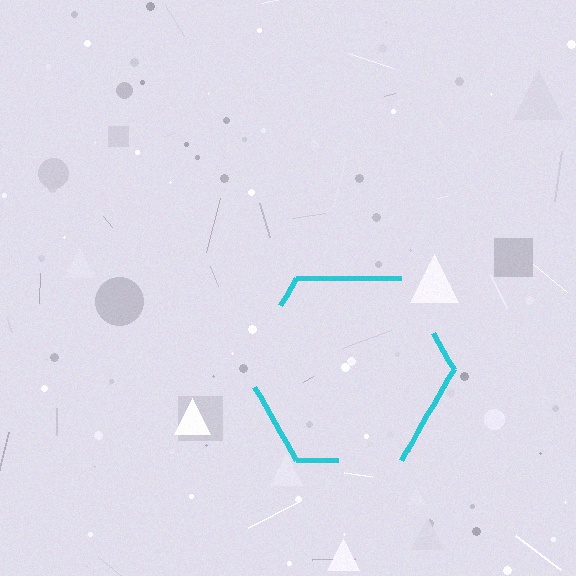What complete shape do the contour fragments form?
The contour fragments form a hexagon.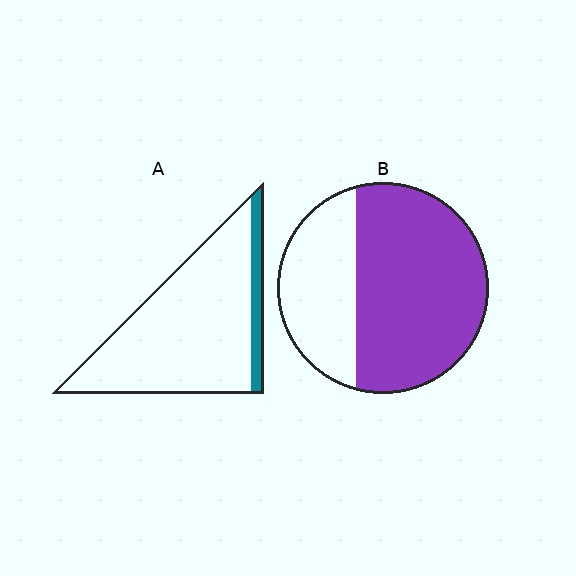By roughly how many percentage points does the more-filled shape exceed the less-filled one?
By roughly 55 percentage points (B over A).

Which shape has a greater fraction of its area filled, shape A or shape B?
Shape B.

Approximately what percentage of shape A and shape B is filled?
A is approximately 10% and B is approximately 65%.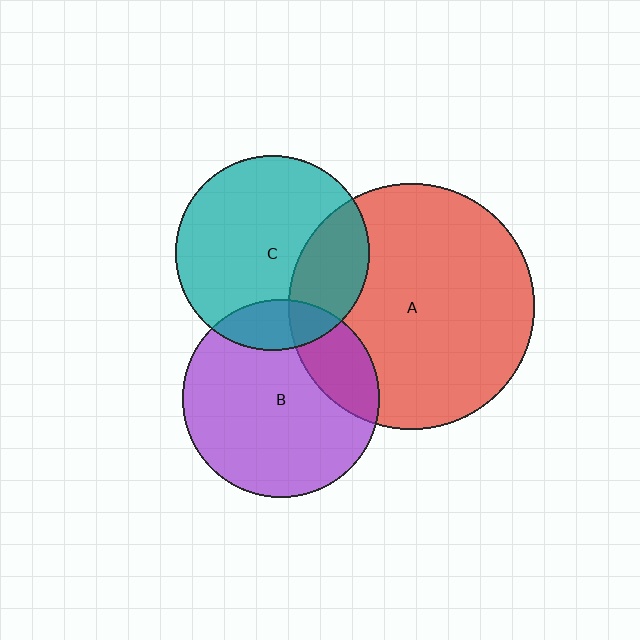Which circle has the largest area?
Circle A (red).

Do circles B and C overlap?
Yes.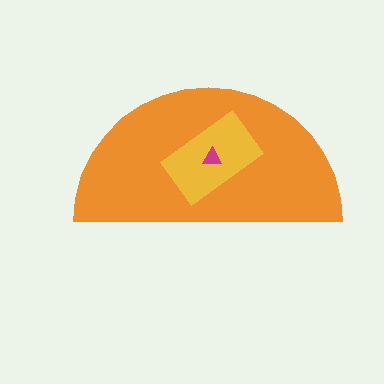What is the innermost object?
The magenta triangle.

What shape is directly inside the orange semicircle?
The yellow rectangle.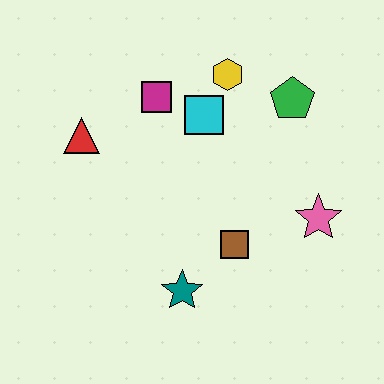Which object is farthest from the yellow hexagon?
The teal star is farthest from the yellow hexagon.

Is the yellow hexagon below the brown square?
No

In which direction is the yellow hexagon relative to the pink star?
The yellow hexagon is above the pink star.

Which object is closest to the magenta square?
The cyan square is closest to the magenta square.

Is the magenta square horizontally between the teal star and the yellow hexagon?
No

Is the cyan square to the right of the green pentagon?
No